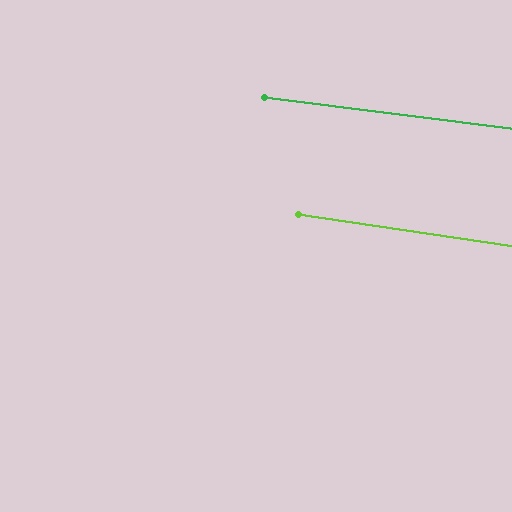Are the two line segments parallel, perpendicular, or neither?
Parallel — their directions differ by only 1.2°.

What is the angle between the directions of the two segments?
Approximately 1 degree.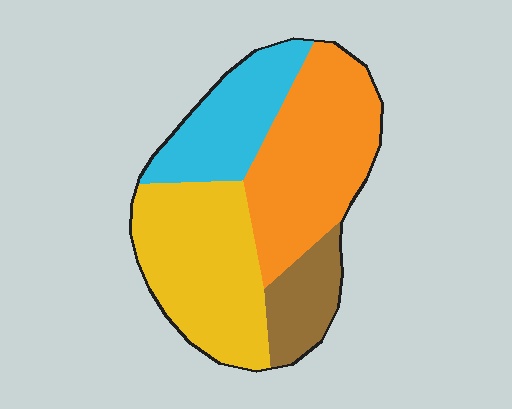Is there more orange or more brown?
Orange.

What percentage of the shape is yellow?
Yellow takes up about one third (1/3) of the shape.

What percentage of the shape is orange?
Orange covers about 35% of the shape.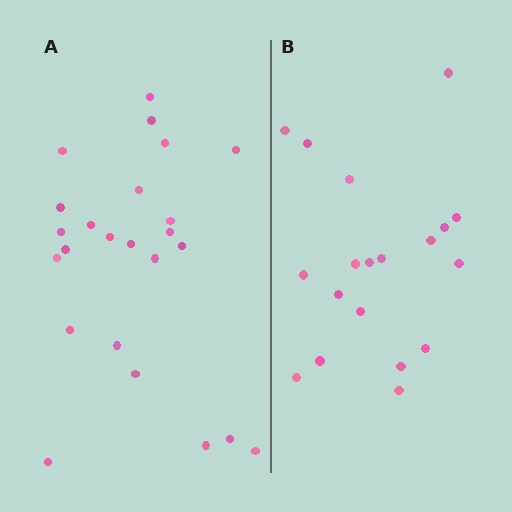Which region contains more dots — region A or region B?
Region A (the left region) has more dots.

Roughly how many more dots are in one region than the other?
Region A has about 5 more dots than region B.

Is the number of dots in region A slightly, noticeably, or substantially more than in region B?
Region A has noticeably more, but not dramatically so. The ratio is roughly 1.3 to 1.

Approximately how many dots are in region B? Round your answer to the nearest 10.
About 20 dots. (The exact count is 19, which rounds to 20.)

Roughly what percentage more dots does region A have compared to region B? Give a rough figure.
About 25% more.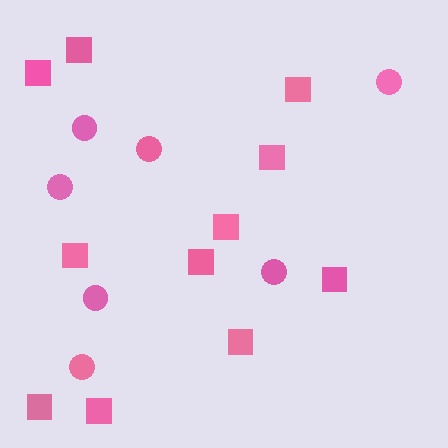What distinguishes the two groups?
There are 2 groups: one group of circles (7) and one group of squares (11).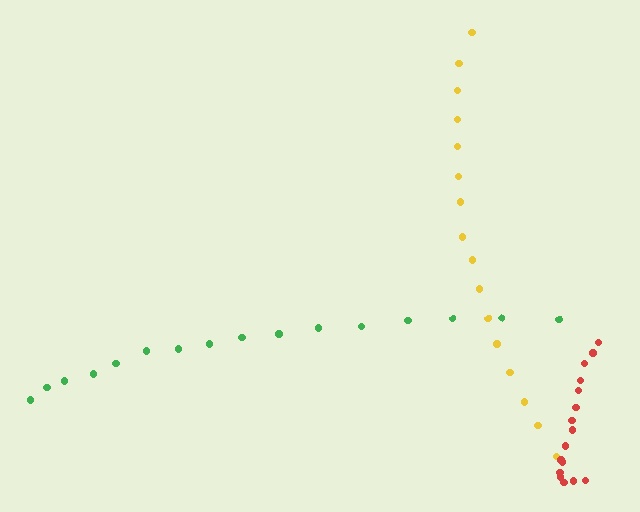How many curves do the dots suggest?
There are 3 distinct paths.